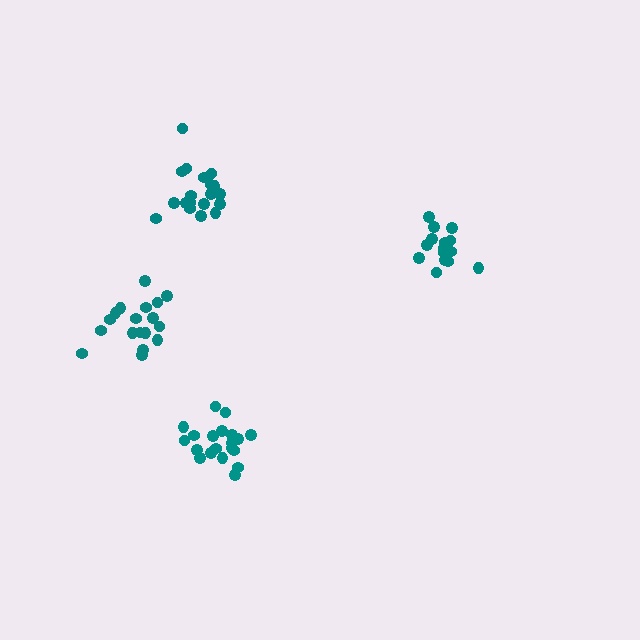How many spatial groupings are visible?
There are 4 spatial groupings.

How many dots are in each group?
Group 1: 15 dots, Group 2: 19 dots, Group 3: 20 dots, Group 4: 18 dots (72 total).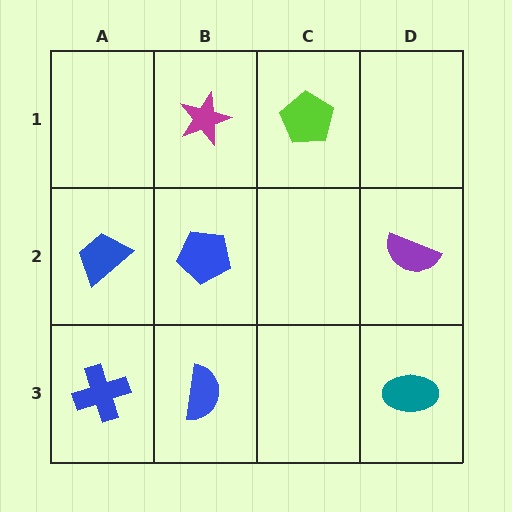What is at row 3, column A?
A blue cross.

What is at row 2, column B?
A blue pentagon.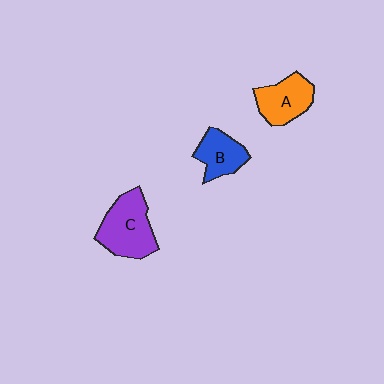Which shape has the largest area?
Shape C (purple).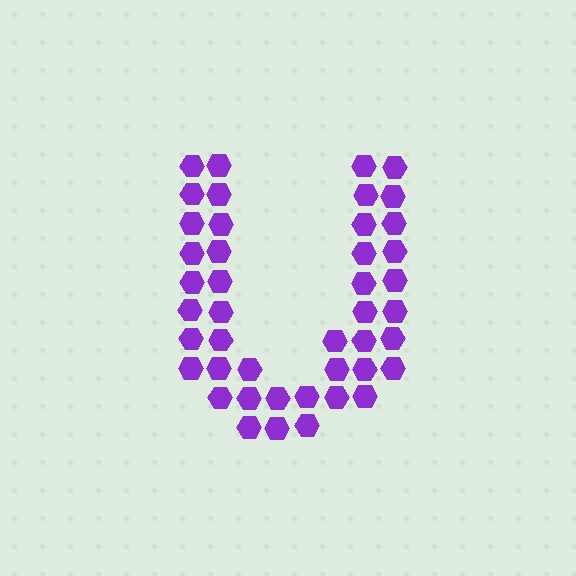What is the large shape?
The large shape is the letter U.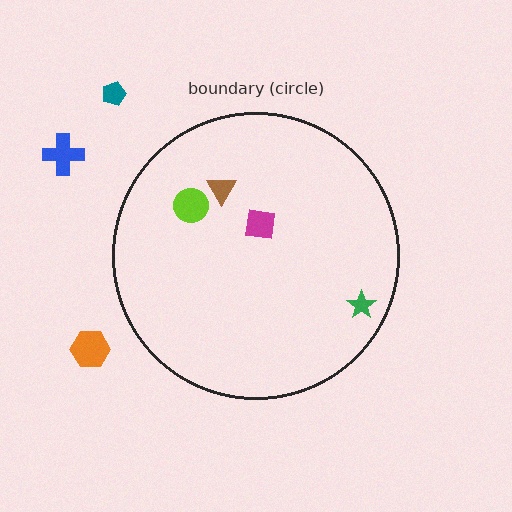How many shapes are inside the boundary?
4 inside, 3 outside.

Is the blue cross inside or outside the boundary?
Outside.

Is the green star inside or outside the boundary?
Inside.